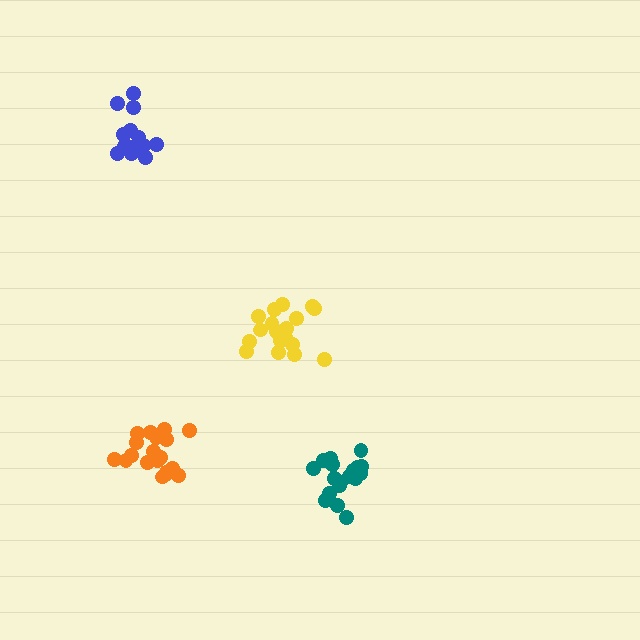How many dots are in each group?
Group 1: 19 dots, Group 2: 19 dots, Group 3: 15 dots, Group 4: 19 dots (72 total).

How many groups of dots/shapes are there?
There are 4 groups.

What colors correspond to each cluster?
The clusters are colored: teal, orange, blue, yellow.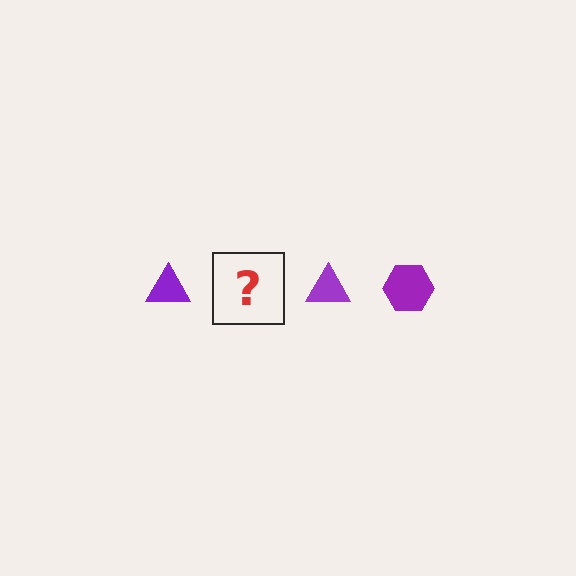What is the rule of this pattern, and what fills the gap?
The rule is that the pattern cycles through triangle, hexagon shapes in purple. The gap should be filled with a purple hexagon.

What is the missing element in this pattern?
The missing element is a purple hexagon.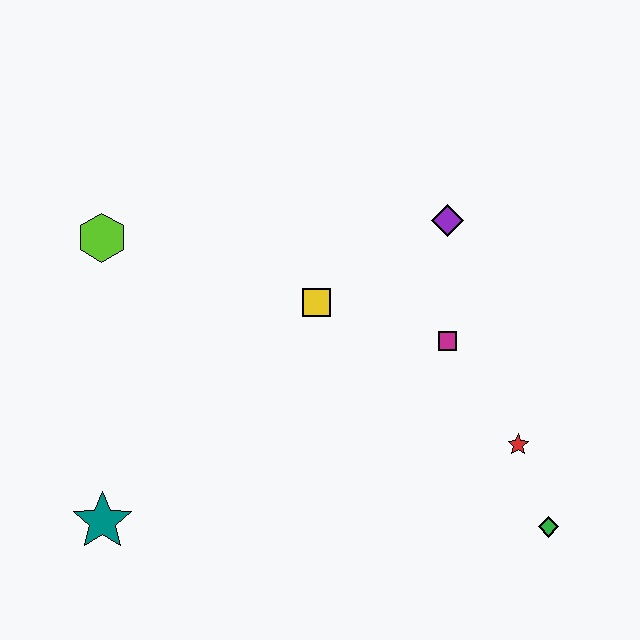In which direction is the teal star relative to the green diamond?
The teal star is to the left of the green diamond.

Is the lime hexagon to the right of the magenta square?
No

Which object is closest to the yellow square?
The magenta square is closest to the yellow square.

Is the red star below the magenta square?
Yes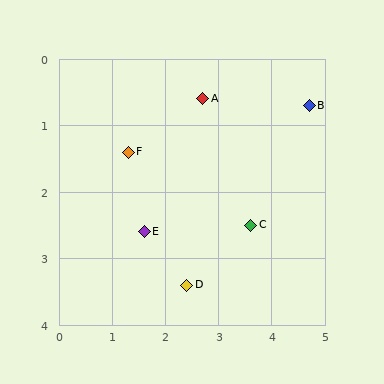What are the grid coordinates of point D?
Point D is at approximately (2.4, 3.4).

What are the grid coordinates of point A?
Point A is at approximately (2.7, 0.6).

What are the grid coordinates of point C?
Point C is at approximately (3.6, 2.5).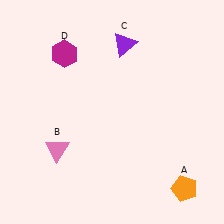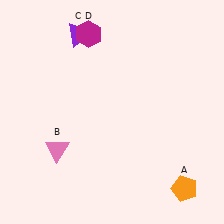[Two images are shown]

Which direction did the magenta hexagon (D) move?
The magenta hexagon (D) moved right.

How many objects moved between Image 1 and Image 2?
2 objects moved between the two images.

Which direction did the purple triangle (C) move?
The purple triangle (C) moved left.